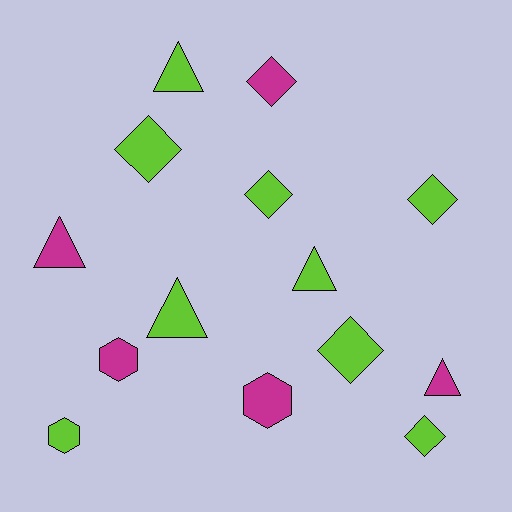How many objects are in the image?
There are 14 objects.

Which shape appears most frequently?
Diamond, with 6 objects.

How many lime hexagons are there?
There is 1 lime hexagon.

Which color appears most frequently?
Lime, with 9 objects.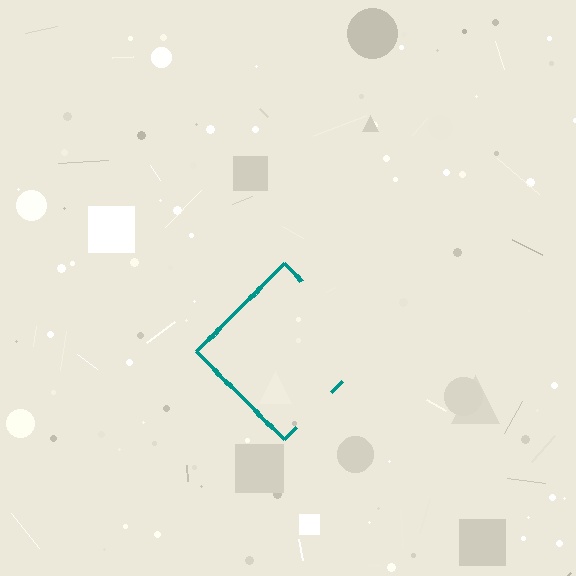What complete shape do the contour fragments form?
The contour fragments form a diamond.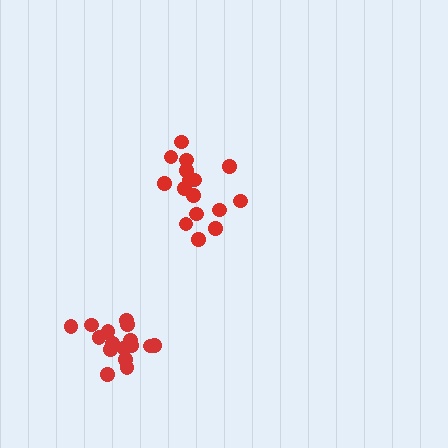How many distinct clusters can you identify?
There are 2 distinct clusters.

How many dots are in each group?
Group 1: 16 dots, Group 2: 16 dots (32 total).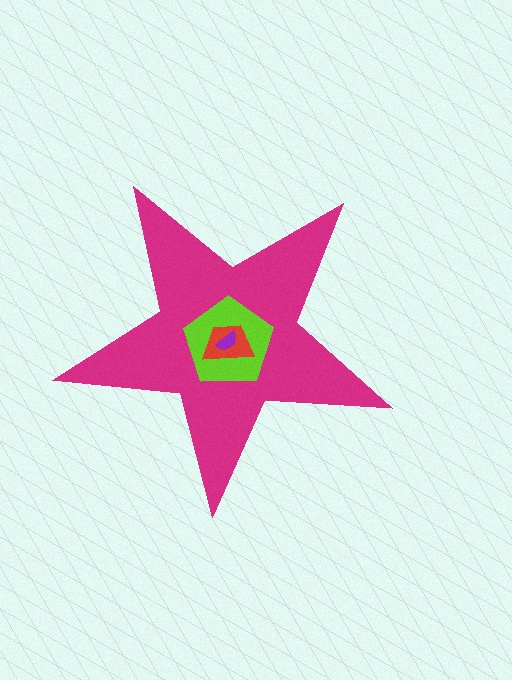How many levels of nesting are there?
4.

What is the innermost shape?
The purple semicircle.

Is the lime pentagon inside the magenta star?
Yes.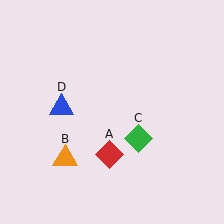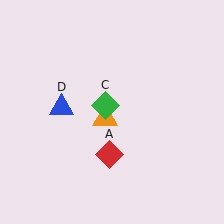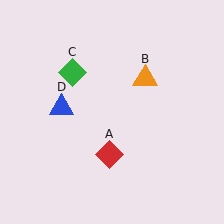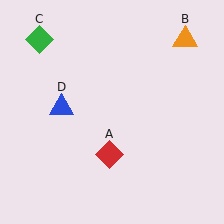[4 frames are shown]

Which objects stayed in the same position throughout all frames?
Red diamond (object A) and blue triangle (object D) remained stationary.